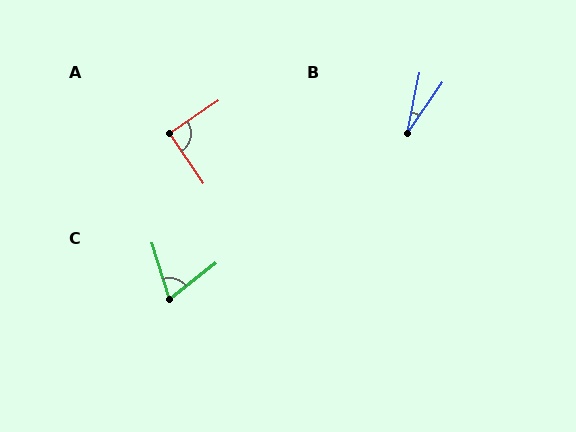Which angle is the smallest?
B, at approximately 23 degrees.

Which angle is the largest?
A, at approximately 90 degrees.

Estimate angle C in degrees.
Approximately 69 degrees.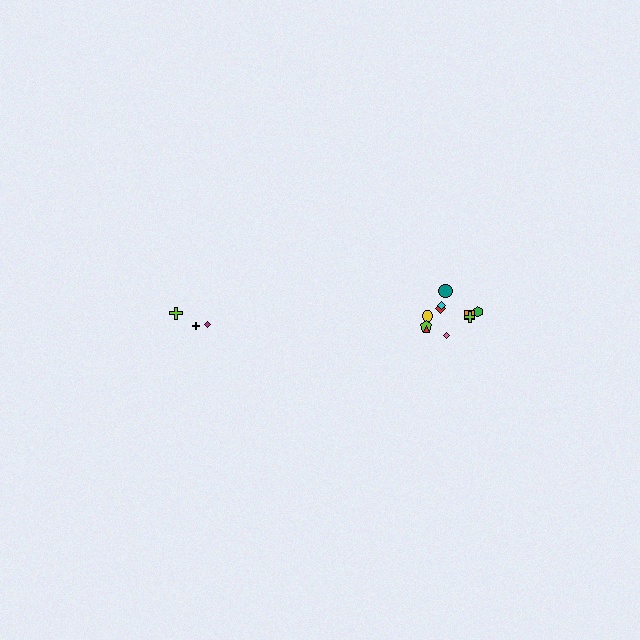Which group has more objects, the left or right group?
The right group.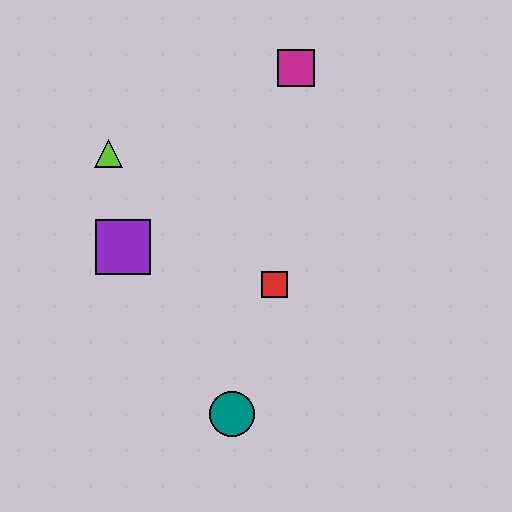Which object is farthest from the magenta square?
The teal circle is farthest from the magenta square.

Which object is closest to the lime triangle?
The purple square is closest to the lime triangle.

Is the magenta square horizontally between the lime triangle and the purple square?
No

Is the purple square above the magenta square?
No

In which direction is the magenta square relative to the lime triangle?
The magenta square is to the right of the lime triangle.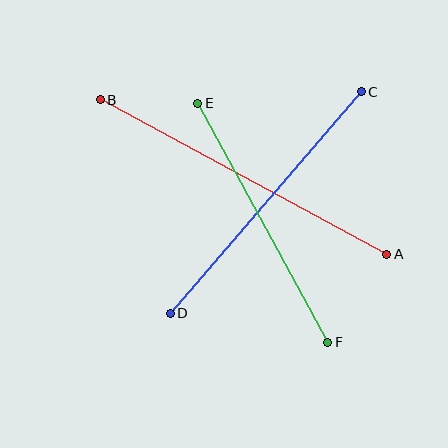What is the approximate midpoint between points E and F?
The midpoint is at approximately (263, 223) pixels.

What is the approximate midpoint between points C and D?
The midpoint is at approximately (266, 202) pixels.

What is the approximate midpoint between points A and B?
The midpoint is at approximately (243, 177) pixels.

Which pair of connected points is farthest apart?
Points A and B are farthest apart.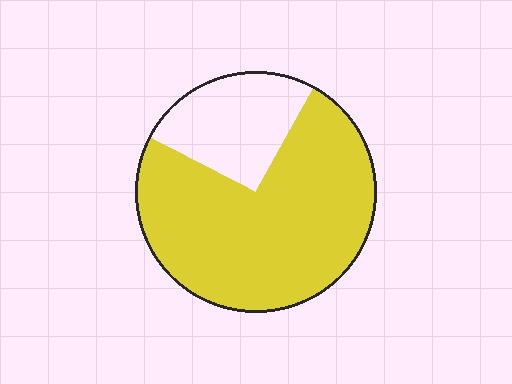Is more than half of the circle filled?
Yes.